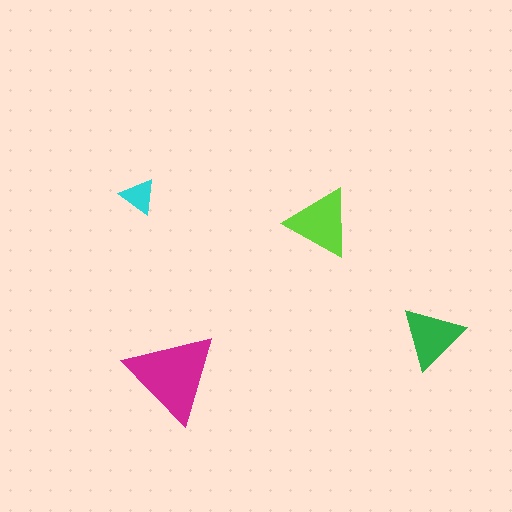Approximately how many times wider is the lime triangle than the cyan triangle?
About 2 times wider.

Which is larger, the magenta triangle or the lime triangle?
The magenta one.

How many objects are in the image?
There are 4 objects in the image.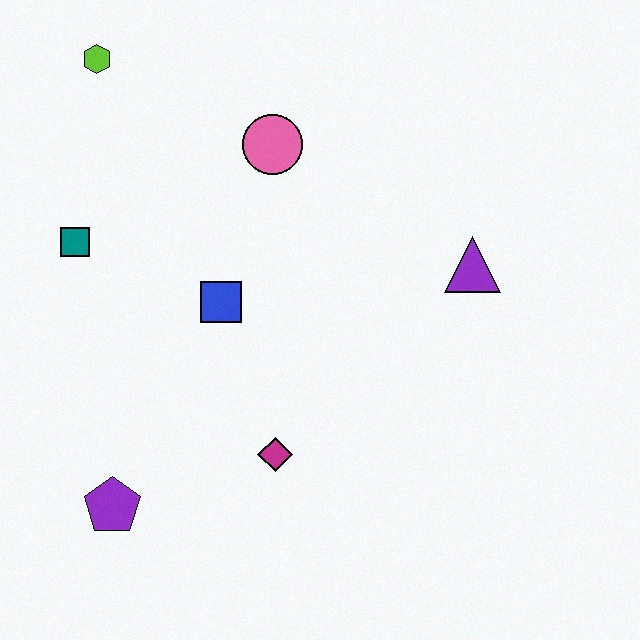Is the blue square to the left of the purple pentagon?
No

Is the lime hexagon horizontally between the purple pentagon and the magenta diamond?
No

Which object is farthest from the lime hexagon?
The purple pentagon is farthest from the lime hexagon.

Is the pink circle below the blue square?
No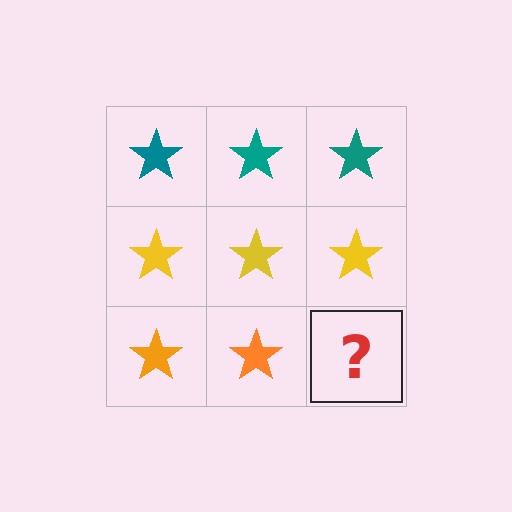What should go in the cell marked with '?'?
The missing cell should contain an orange star.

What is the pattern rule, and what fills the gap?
The rule is that each row has a consistent color. The gap should be filled with an orange star.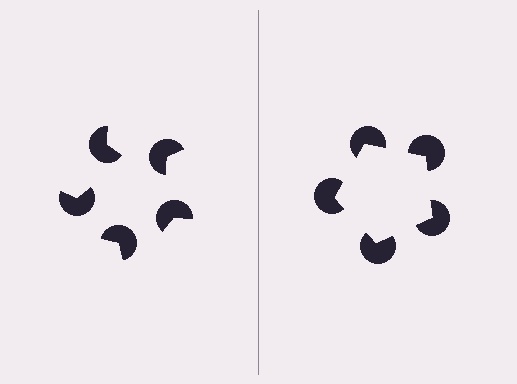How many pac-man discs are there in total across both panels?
10 — 5 on each side.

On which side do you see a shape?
An illusory pentagon appears on the right side. On the left side the wedge cuts are rotated, so no coherent shape forms.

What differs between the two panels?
The pac-man discs are positioned identically on both sides; only the wedge orientations differ. On the right they align to a pentagon; on the left they are misaligned.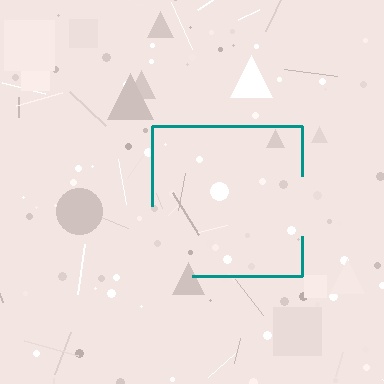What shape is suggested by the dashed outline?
The dashed outline suggests a square.